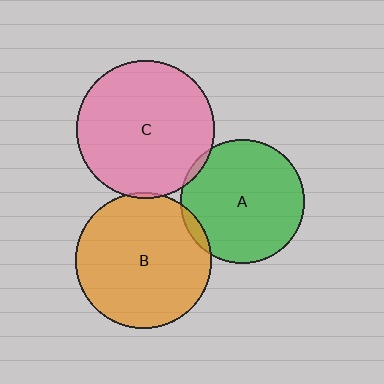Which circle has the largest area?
Circle C (pink).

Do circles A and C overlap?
Yes.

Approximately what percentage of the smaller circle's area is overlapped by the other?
Approximately 5%.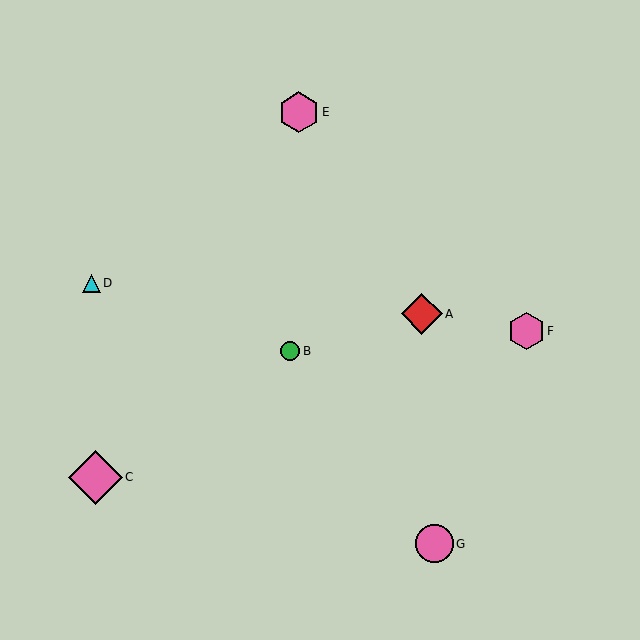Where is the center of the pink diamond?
The center of the pink diamond is at (95, 477).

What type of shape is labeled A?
Shape A is a red diamond.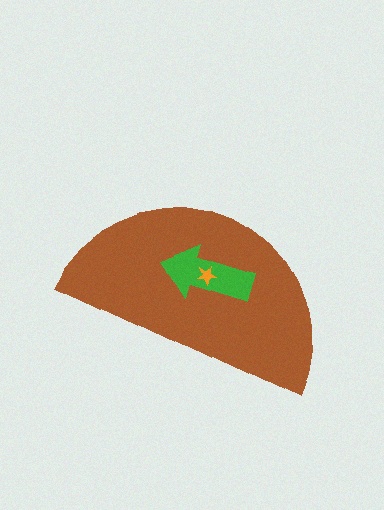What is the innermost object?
The orange star.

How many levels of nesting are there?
3.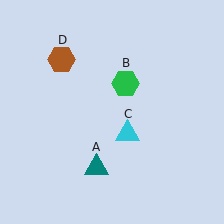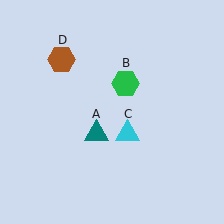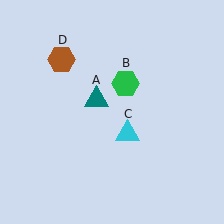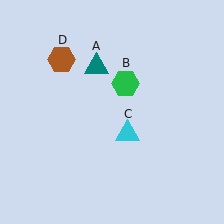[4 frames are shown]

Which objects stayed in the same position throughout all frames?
Green hexagon (object B) and cyan triangle (object C) and brown hexagon (object D) remained stationary.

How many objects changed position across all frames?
1 object changed position: teal triangle (object A).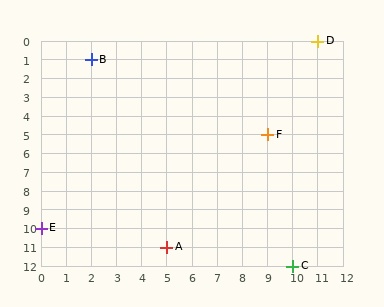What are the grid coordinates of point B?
Point B is at grid coordinates (2, 1).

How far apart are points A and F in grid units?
Points A and F are 4 columns and 6 rows apart (about 7.2 grid units diagonally).